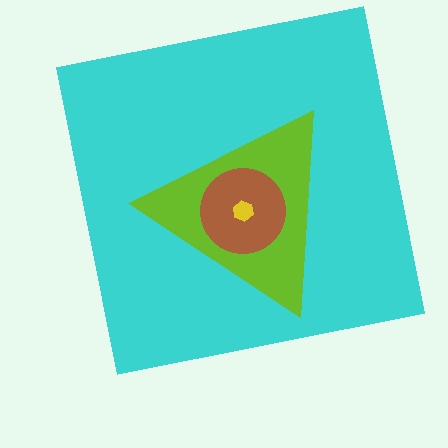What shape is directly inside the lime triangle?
The brown circle.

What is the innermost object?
The yellow hexagon.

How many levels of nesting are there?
4.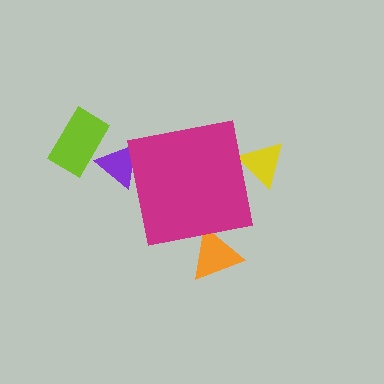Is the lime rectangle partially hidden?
No, the lime rectangle is fully visible.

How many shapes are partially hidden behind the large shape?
3 shapes are partially hidden.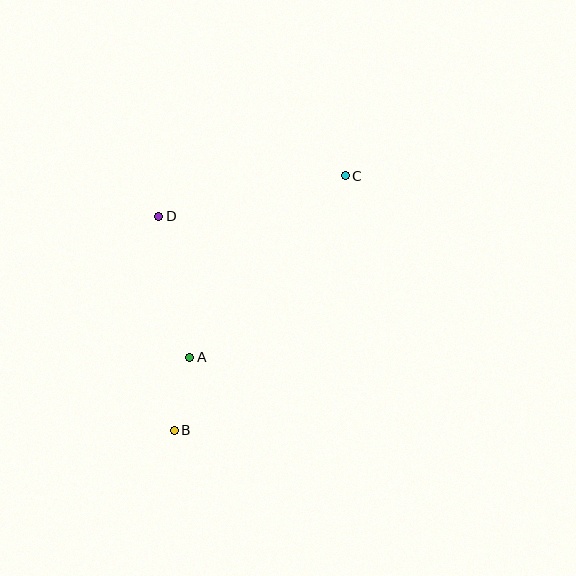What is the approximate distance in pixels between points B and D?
The distance between B and D is approximately 215 pixels.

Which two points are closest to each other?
Points A and B are closest to each other.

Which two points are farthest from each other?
Points B and C are farthest from each other.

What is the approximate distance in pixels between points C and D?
The distance between C and D is approximately 191 pixels.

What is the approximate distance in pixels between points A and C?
The distance between A and C is approximately 239 pixels.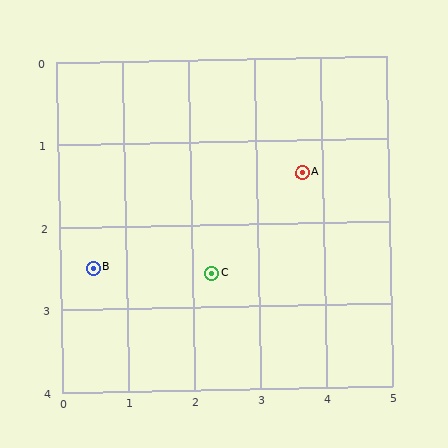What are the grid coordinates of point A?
Point A is at approximately (3.7, 1.4).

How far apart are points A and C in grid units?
Points A and C are about 1.8 grid units apart.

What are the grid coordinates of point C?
Point C is at approximately (2.3, 2.6).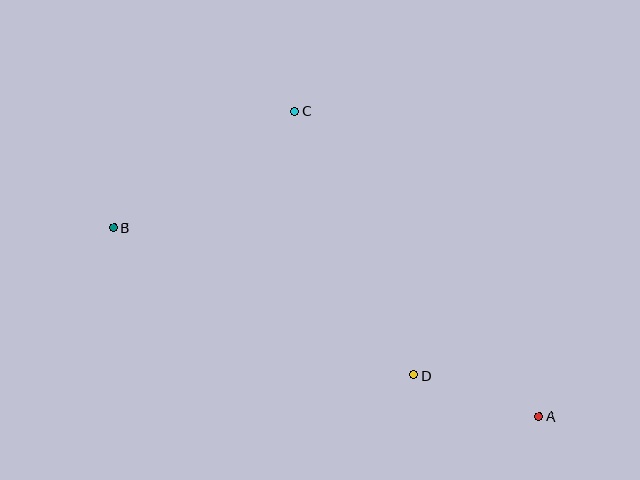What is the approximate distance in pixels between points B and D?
The distance between B and D is approximately 335 pixels.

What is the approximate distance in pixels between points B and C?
The distance between B and C is approximately 215 pixels.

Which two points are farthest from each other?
Points A and B are farthest from each other.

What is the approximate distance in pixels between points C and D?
The distance between C and D is approximately 290 pixels.